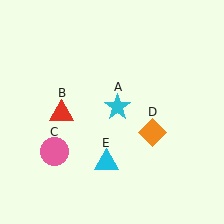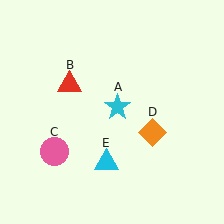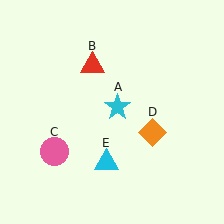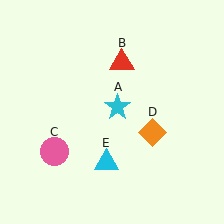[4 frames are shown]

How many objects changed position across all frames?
1 object changed position: red triangle (object B).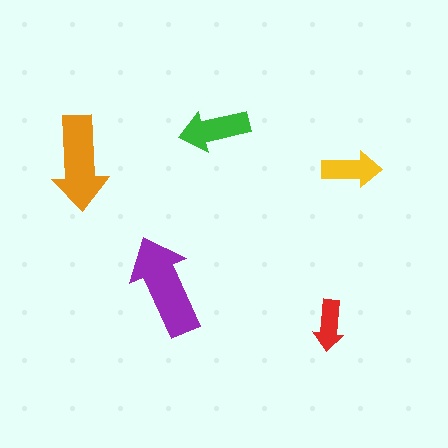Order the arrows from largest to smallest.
the purple one, the orange one, the green one, the yellow one, the red one.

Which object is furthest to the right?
The yellow arrow is rightmost.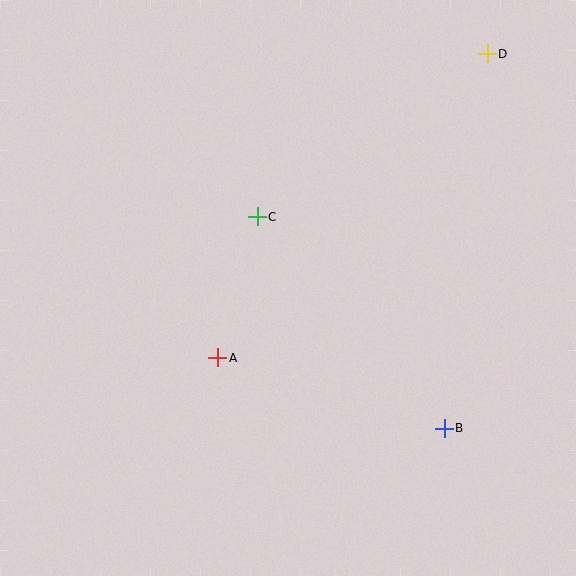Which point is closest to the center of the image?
Point C at (257, 217) is closest to the center.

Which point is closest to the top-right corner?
Point D is closest to the top-right corner.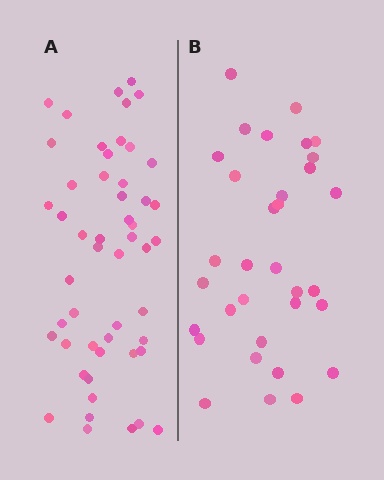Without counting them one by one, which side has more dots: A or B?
Region A (the left region) has more dots.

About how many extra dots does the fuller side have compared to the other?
Region A has approximately 20 more dots than region B.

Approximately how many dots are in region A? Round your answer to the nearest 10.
About 50 dots. (The exact count is 51, which rounds to 50.)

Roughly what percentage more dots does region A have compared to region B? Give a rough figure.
About 55% more.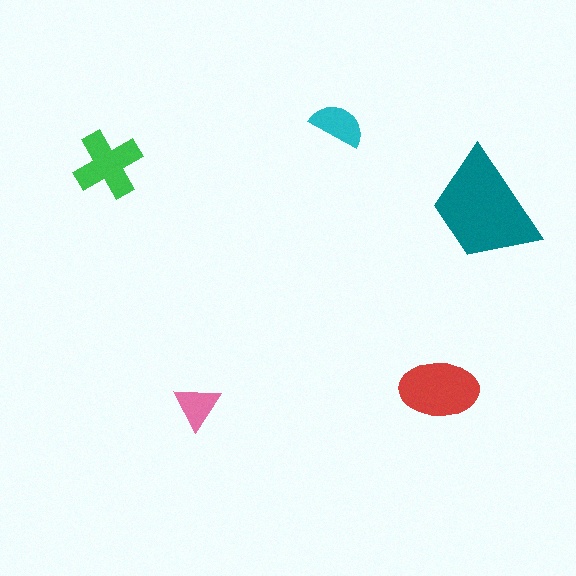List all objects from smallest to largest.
The pink triangle, the cyan semicircle, the green cross, the red ellipse, the teal trapezoid.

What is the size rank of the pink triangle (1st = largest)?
5th.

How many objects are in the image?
There are 5 objects in the image.